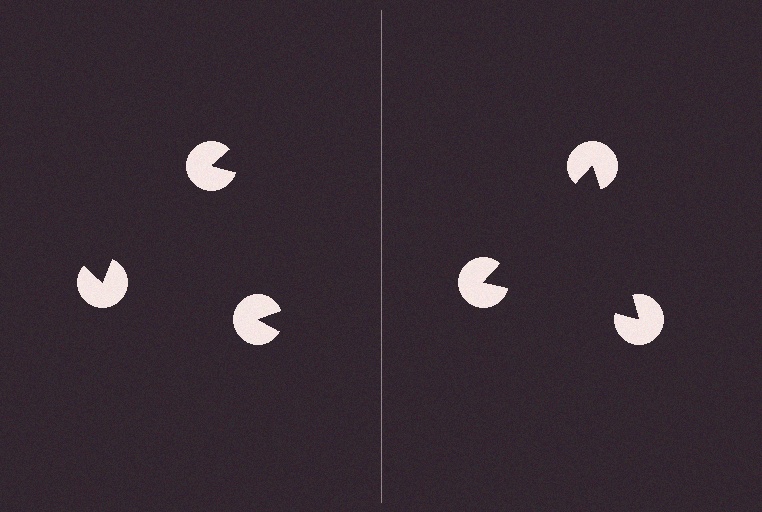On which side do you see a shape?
An illusory triangle appears on the right side. On the left side the wedge cuts are rotated, so no coherent shape forms.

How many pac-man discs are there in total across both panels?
6 — 3 on each side.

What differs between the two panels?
The pac-man discs are positioned identically on both sides; only the wedge orientations differ. On the right they align to a triangle; on the left they are misaligned.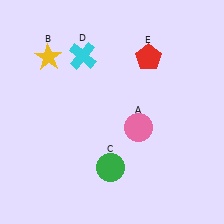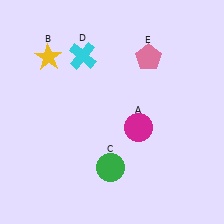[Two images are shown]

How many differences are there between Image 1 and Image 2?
There are 2 differences between the two images.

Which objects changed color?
A changed from pink to magenta. E changed from red to pink.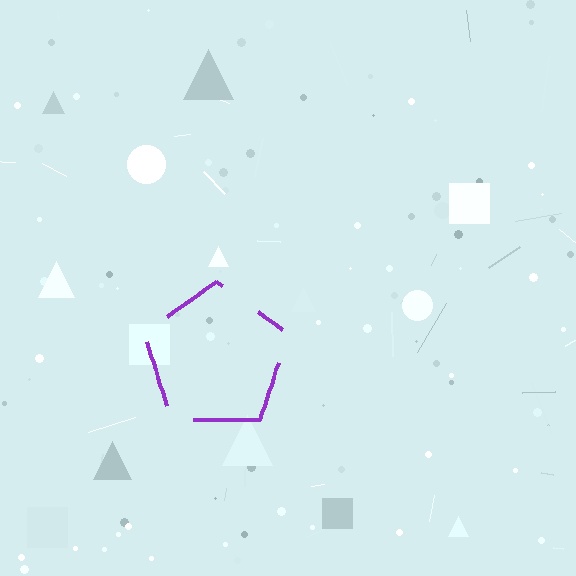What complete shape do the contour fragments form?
The contour fragments form a pentagon.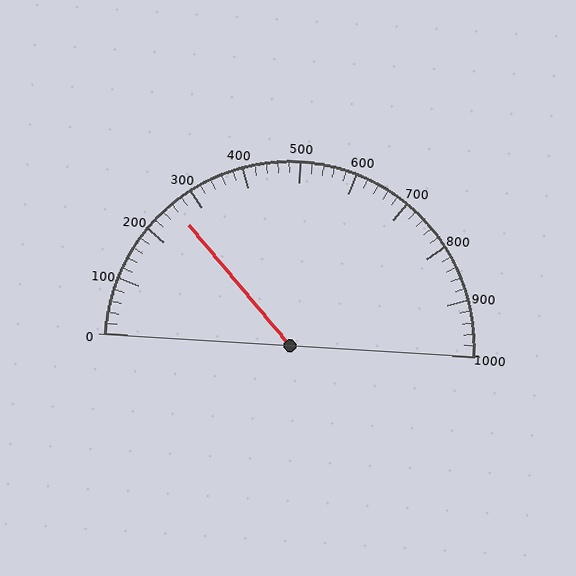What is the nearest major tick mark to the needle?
The nearest major tick mark is 300.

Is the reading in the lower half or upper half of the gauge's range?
The reading is in the lower half of the range (0 to 1000).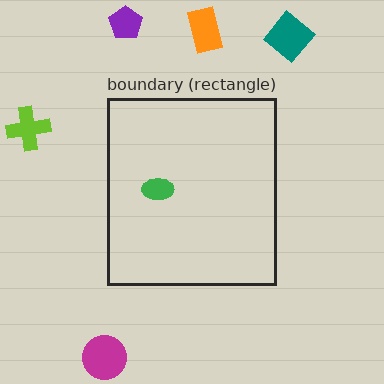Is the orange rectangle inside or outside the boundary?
Outside.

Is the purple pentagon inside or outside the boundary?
Outside.